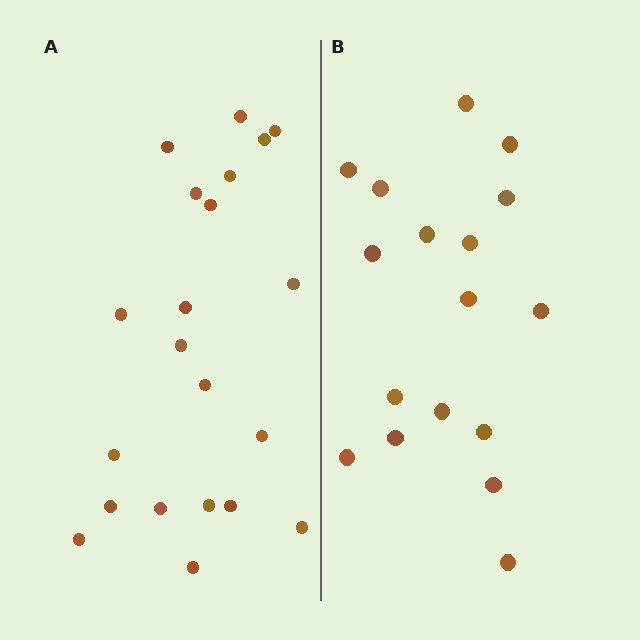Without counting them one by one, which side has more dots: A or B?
Region A (the left region) has more dots.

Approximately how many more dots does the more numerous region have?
Region A has about 4 more dots than region B.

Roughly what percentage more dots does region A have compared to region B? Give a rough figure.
About 25% more.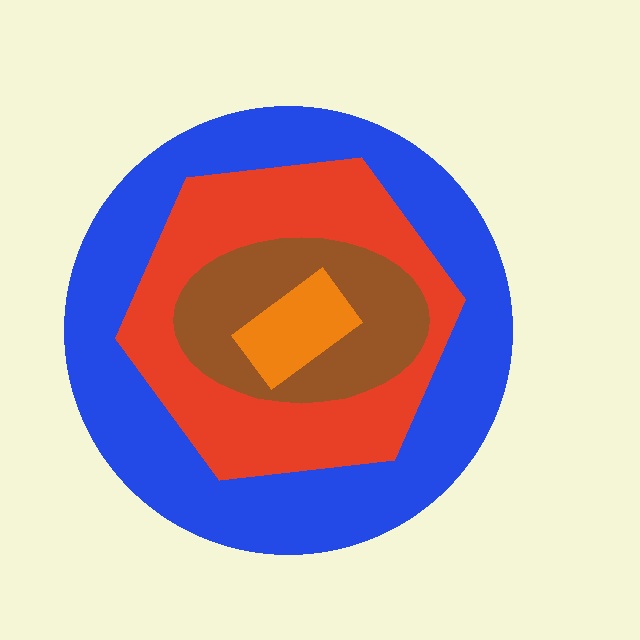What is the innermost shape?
The orange rectangle.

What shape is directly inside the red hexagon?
The brown ellipse.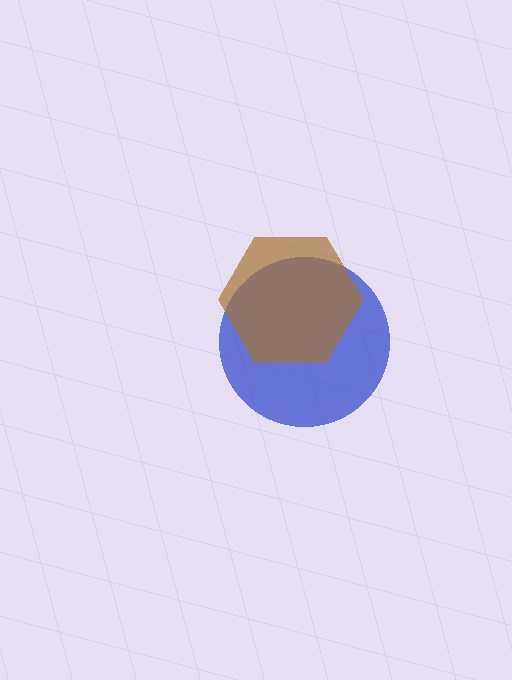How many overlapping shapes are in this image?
There are 2 overlapping shapes in the image.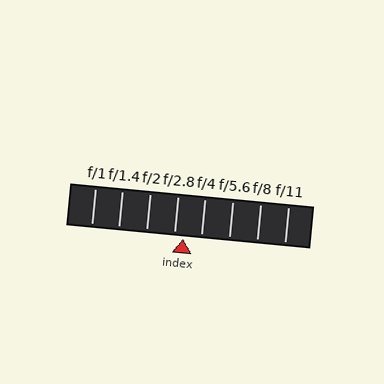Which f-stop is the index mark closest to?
The index mark is closest to f/2.8.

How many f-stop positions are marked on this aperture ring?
There are 8 f-stop positions marked.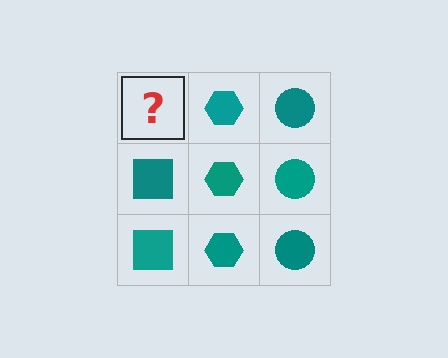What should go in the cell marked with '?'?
The missing cell should contain a teal square.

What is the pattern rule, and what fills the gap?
The rule is that each column has a consistent shape. The gap should be filled with a teal square.